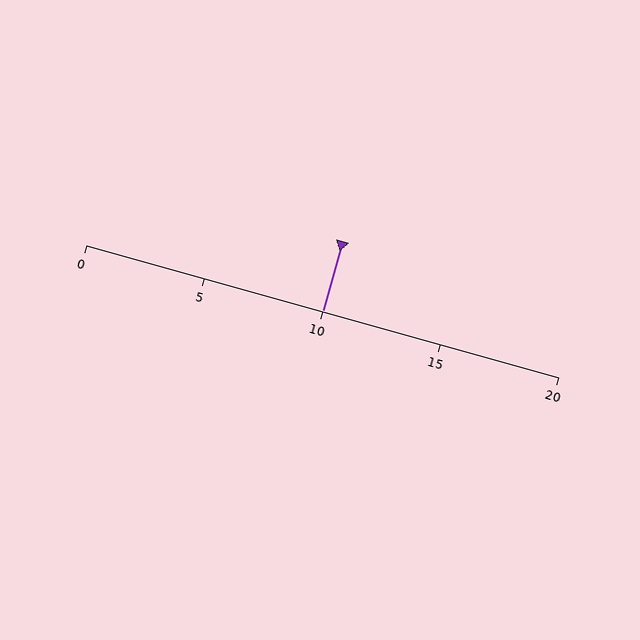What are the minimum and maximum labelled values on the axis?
The axis runs from 0 to 20.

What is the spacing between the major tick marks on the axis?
The major ticks are spaced 5 apart.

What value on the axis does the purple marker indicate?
The marker indicates approximately 10.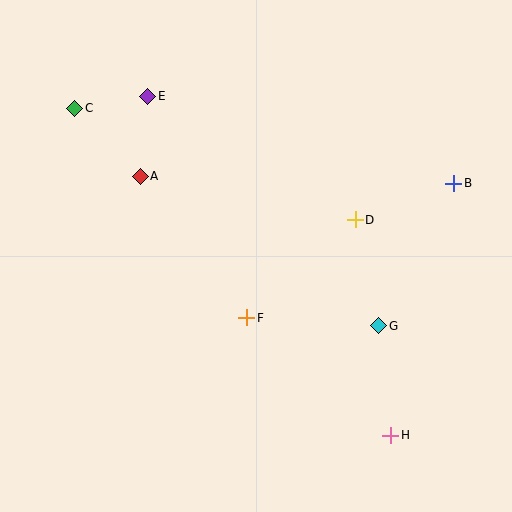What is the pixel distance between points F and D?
The distance between F and D is 146 pixels.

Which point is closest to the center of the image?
Point F at (247, 318) is closest to the center.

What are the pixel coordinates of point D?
Point D is at (355, 220).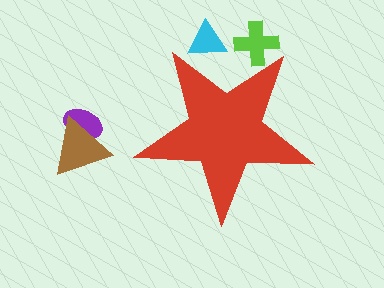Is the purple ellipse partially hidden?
No, the purple ellipse is fully visible.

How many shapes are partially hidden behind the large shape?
2 shapes are partially hidden.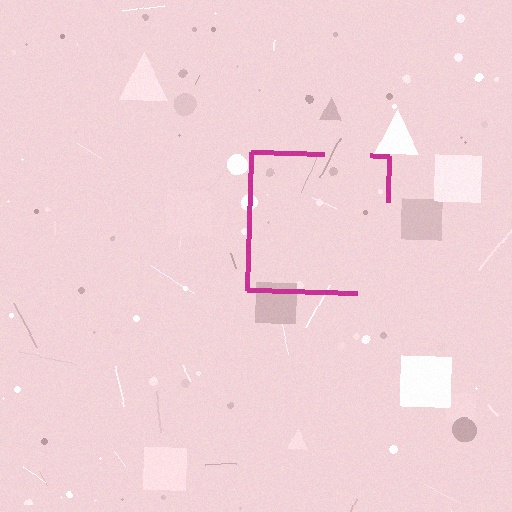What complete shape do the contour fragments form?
The contour fragments form a square.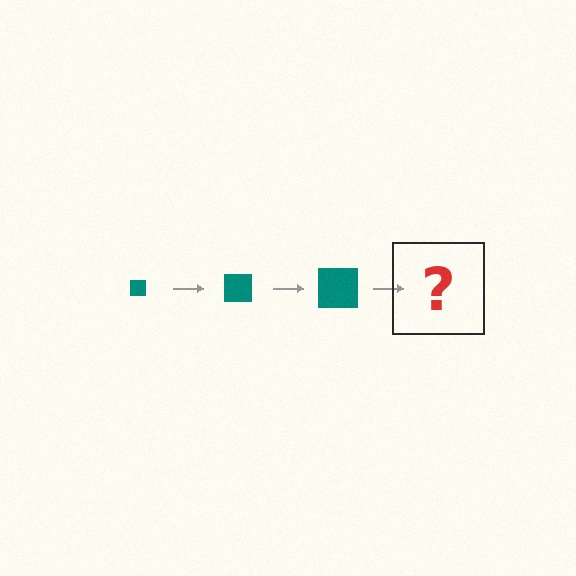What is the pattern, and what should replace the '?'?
The pattern is that the square gets progressively larger each step. The '?' should be a teal square, larger than the previous one.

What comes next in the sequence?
The next element should be a teal square, larger than the previous one.